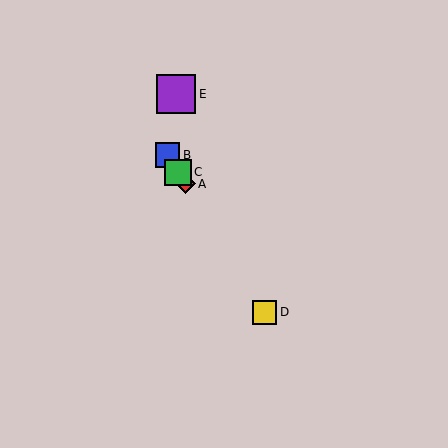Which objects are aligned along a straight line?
Objects A, B, C, D are aligned along a straight line.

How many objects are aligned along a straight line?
4 objects (A, B, C, D) are aligned along a straight line.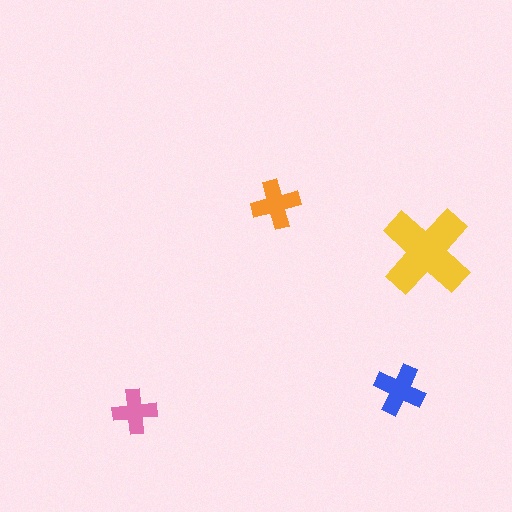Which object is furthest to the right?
The yellow cross is rightmost.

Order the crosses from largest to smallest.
the yellow one, the blue one, the orange one, the pink one.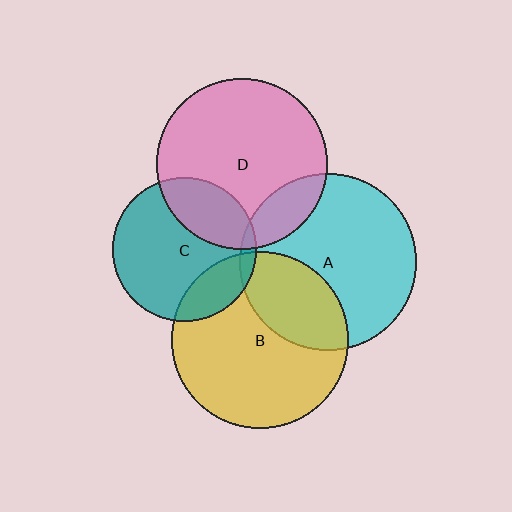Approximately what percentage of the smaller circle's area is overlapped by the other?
Approximately 15%.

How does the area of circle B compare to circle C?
Approximately 1.5 times.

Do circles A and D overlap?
Yes.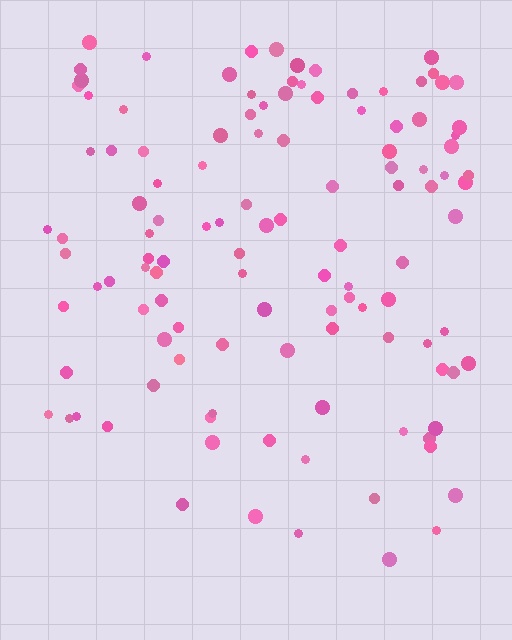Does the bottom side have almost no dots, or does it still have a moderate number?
Still a moderate number, just noticeably fewer than the top.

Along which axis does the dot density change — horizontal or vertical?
Vertical.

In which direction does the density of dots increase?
From bottom to top, with the top side densest.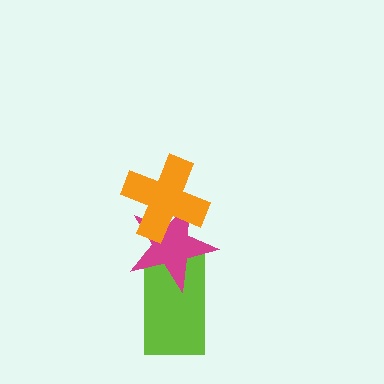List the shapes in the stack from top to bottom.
From top to bottom: the orange cross, the magenta star, the lime rectangle.